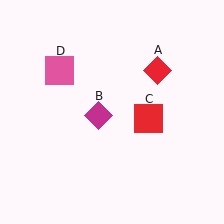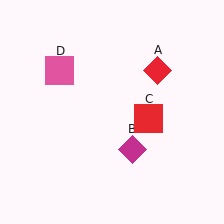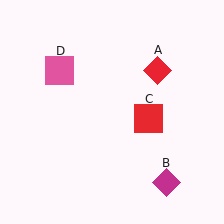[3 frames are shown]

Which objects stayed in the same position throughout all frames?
Red diamond (object A) and red square (object C) and pink square (object D) remained stationary.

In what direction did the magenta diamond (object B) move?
The magenta diamond (object B) moved down and to the right.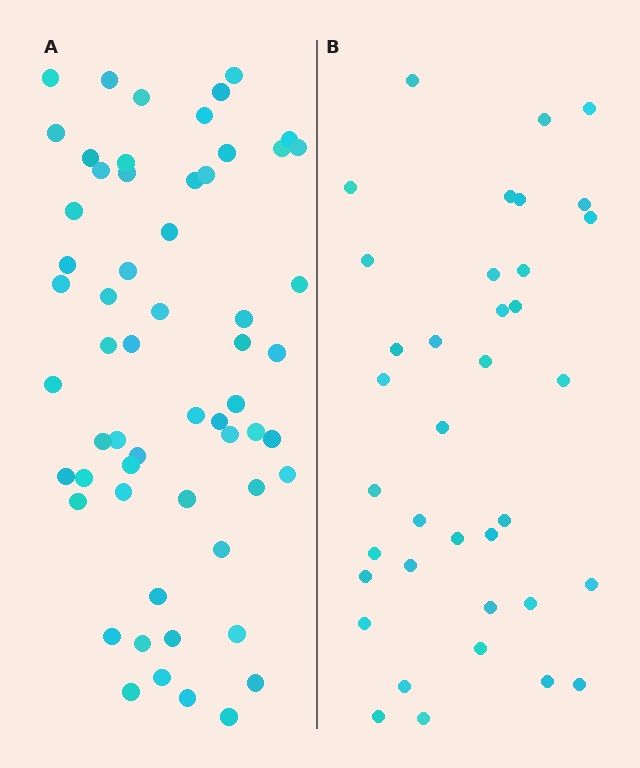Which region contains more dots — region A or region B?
Region A (the left region) has more dots.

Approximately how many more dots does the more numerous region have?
Region A has approximately 20 more dots than region B.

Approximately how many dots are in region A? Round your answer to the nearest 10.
About 60 dots. (The exact count is 59, which rounds to 60.)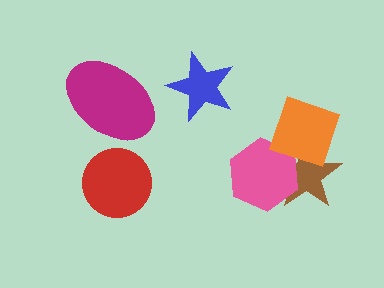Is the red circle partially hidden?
No, no other shape covers it.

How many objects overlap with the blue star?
0 objects overlap with the blue star.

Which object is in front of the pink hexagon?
The orange diamond is in front of the pink hexagon.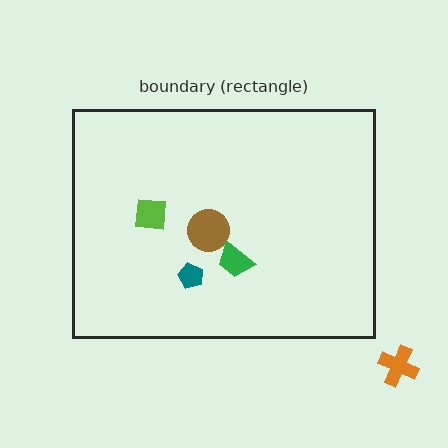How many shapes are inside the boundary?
4 inside, 1 outside.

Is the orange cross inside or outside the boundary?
Outside.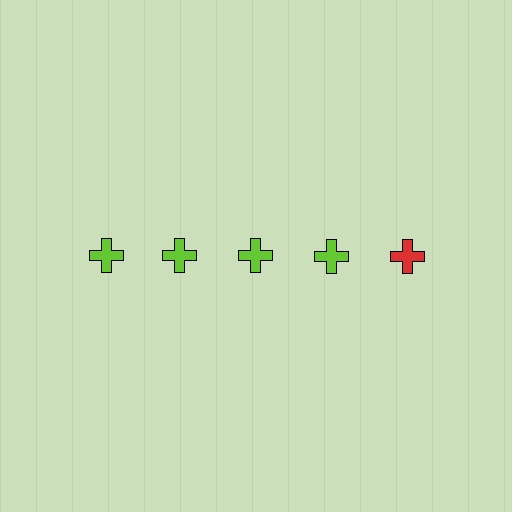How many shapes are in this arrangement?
There are 5 shapes arranged in a grid pattern.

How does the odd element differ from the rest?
It has a different color: red instead of lime.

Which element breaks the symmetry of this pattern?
The red cross in the top row, rightmost column breaks the symmetry. All other shapes are lime crosses.